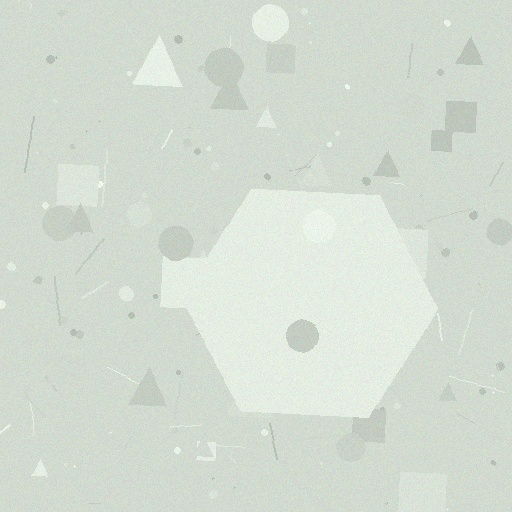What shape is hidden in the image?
A hexagon is hidden in the image.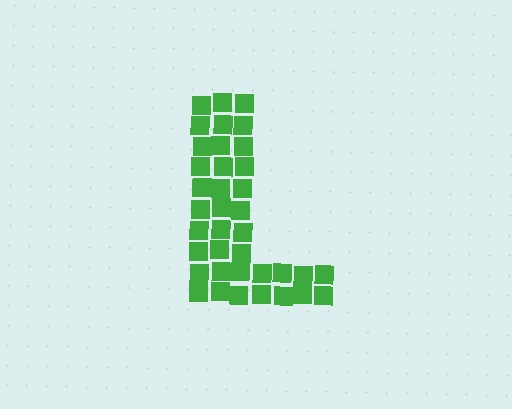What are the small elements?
The small elements are squares.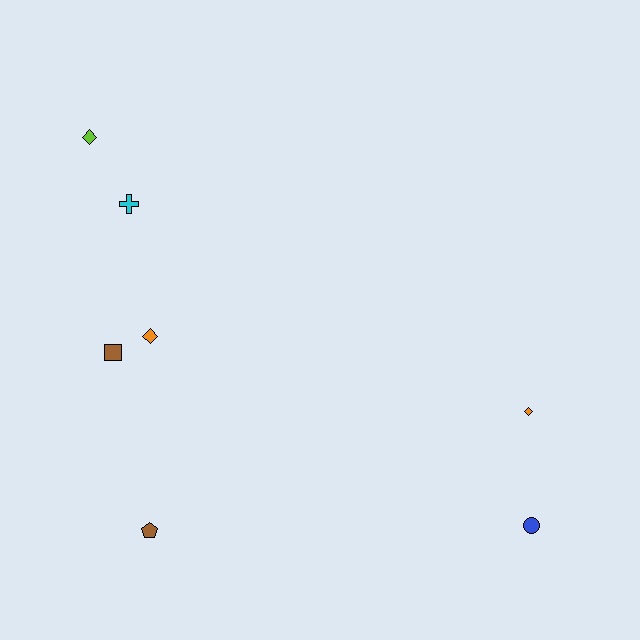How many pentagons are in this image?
There is 1 pentagon.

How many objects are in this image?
There are 7 objects.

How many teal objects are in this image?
There are no teal objects.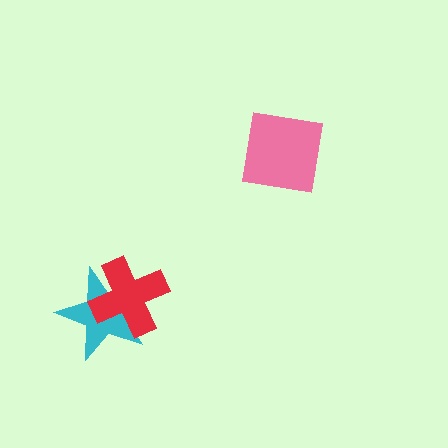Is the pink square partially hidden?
No, no other shape covers it.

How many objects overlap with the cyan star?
1 object overlaps with the cyan star.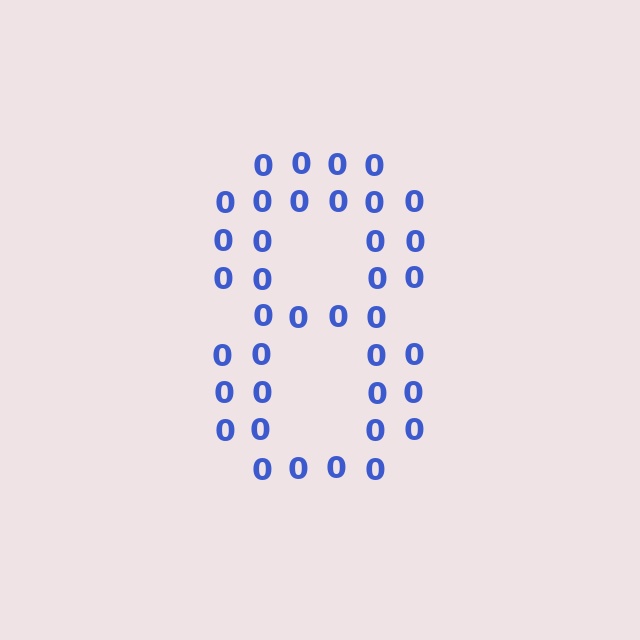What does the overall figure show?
The overall figure shows the digit 8.